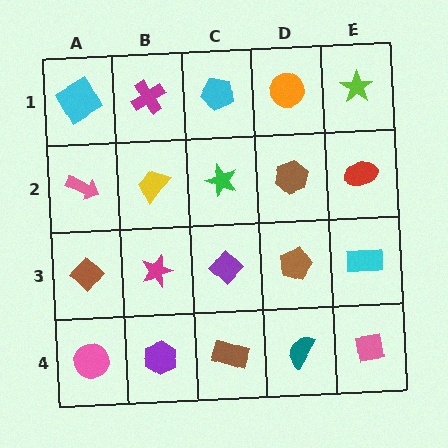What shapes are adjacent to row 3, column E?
A red ellipse (row 2, column E), a pink square (row 4, column E), a brown pentagon (row 3, column D).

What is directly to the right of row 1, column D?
A lime star.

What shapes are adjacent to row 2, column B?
A magenta cross (row 1, column B), a magenta star (row 3, column B), a pink arrow (row 2, column A), a green star (row 2, column C).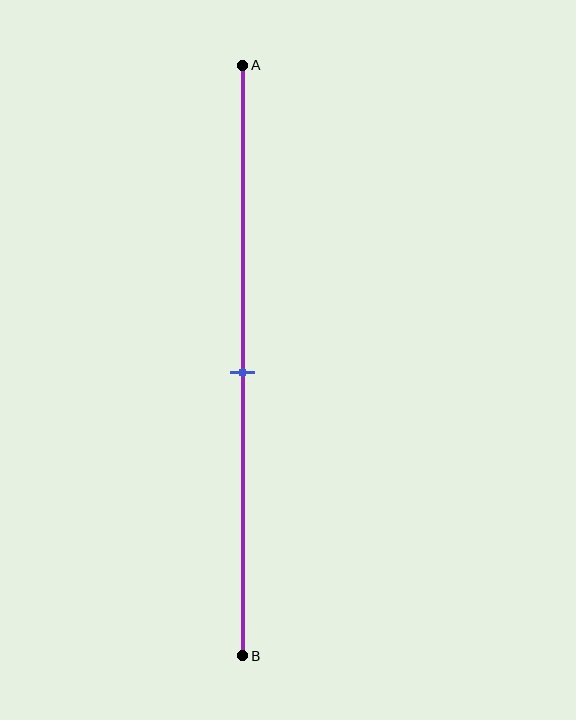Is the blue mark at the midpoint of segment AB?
Yes, the mark is approximately at the midpoint.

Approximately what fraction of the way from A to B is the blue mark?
The blue mark is approximately 50% of the way from A to B.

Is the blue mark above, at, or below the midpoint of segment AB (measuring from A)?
The blue mark is approximately at the midpoint of segment AB.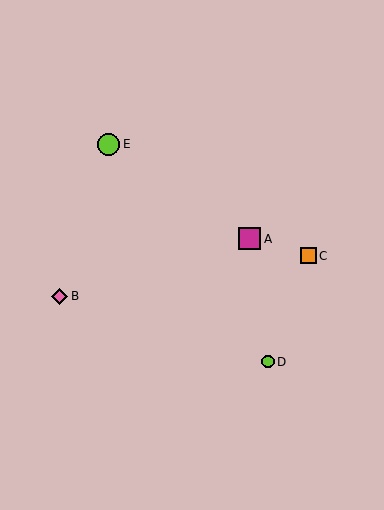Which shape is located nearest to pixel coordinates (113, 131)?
The lime circle (labeled E) at (109, 144) is nearest to that location.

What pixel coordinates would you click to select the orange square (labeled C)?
Click at (308, 256) to select the orange square C.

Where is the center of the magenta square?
The center of the magenta square is at (250, 239).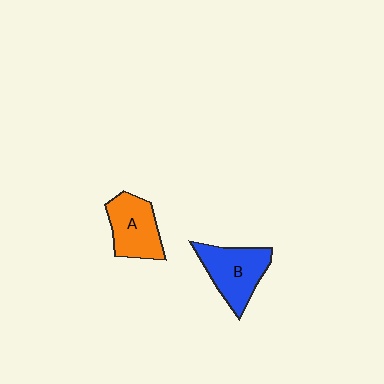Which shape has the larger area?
Shape B (blue).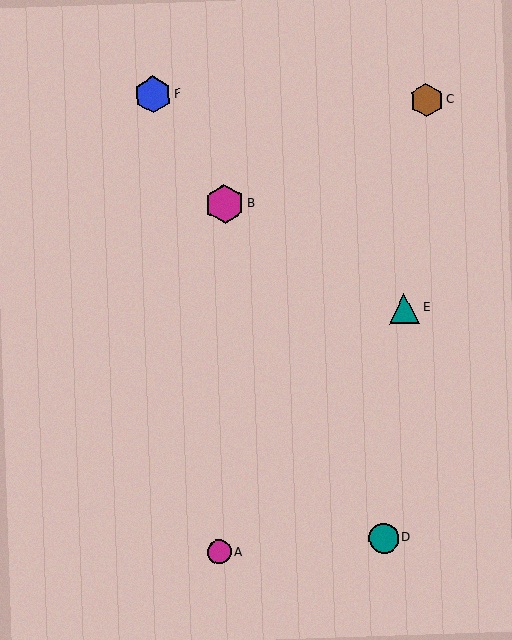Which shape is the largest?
The magenta hexagon (labeled B) is the largest.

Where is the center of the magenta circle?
The center of the magenta circle is at (219, 552).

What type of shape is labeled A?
Shape A is a magenta circle.